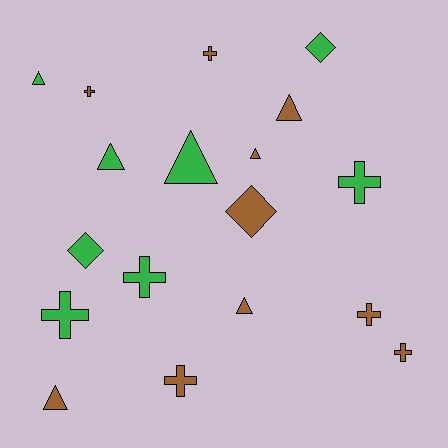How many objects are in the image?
There are 18 objects.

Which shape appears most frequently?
Cross, with 8 objects.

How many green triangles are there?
There are 3 green triangles.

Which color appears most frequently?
Brown, with 10 objects.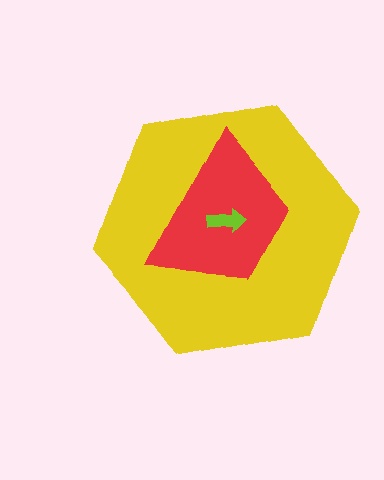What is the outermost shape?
The yellow hexagon.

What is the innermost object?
The lime arrow.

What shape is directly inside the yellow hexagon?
The red trapezoid.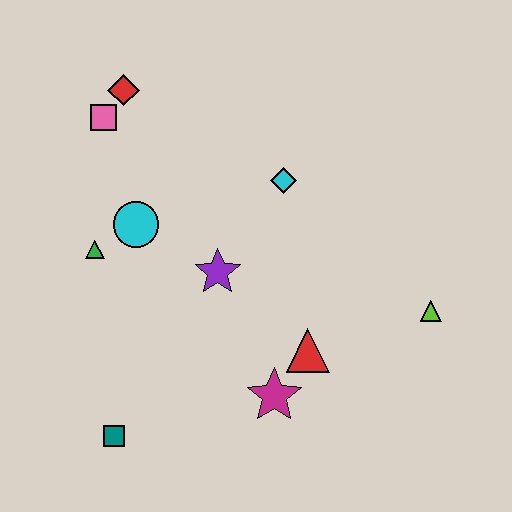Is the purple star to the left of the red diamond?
No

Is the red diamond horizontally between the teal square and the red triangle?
Yes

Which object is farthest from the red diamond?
The lime triangle is farthest from the red diamond.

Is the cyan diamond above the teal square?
Yes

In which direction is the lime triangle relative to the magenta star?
The lime triangle is to the right of the magenta star.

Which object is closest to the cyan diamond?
The purple star is closest to the cyan diamond.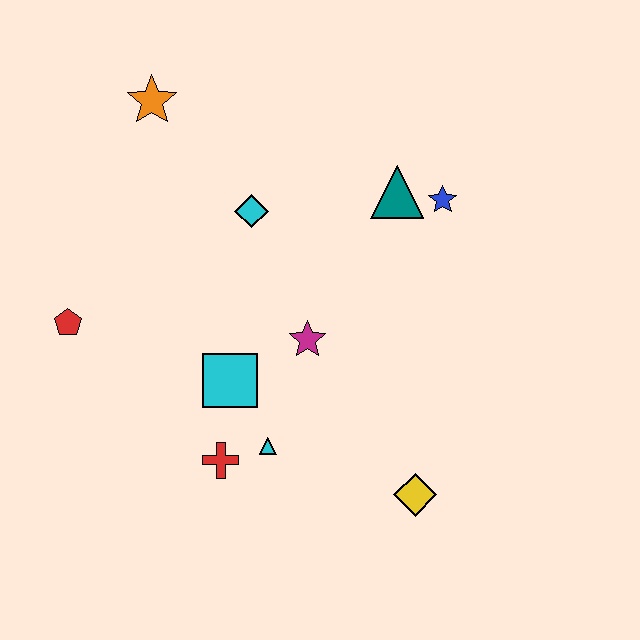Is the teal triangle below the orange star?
Yes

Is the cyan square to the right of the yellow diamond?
No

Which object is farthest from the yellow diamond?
The orange star is farthest from the yellow diamond.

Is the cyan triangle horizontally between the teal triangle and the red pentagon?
Yes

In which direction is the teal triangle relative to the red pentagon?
The teal triangle is to the right of the red pentagon.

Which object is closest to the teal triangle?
The blue star is closest to the teal triangle.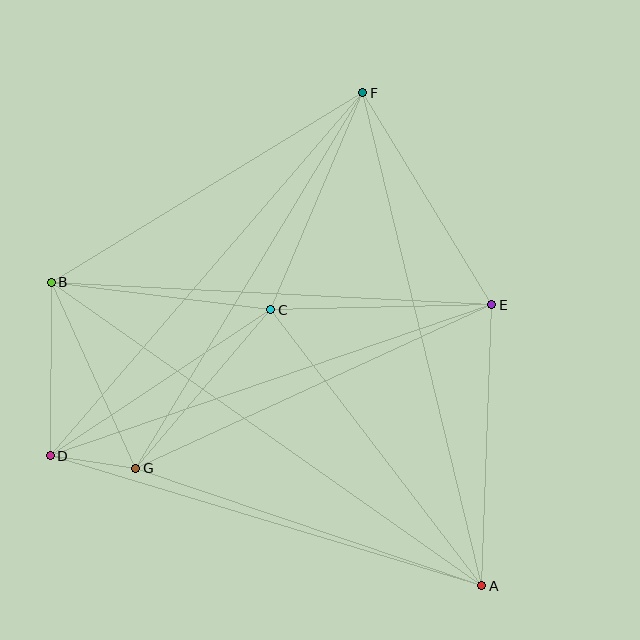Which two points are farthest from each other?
Points A and B are farthest from each other.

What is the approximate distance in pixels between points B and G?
The distance between B and G is approximately 204 pixels.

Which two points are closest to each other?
Points D and G are closest to each other.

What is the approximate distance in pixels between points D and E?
The distance between D and E is approximately 467 pixels.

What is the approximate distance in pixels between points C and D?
The distance between C and D is approximately 265 pixels.